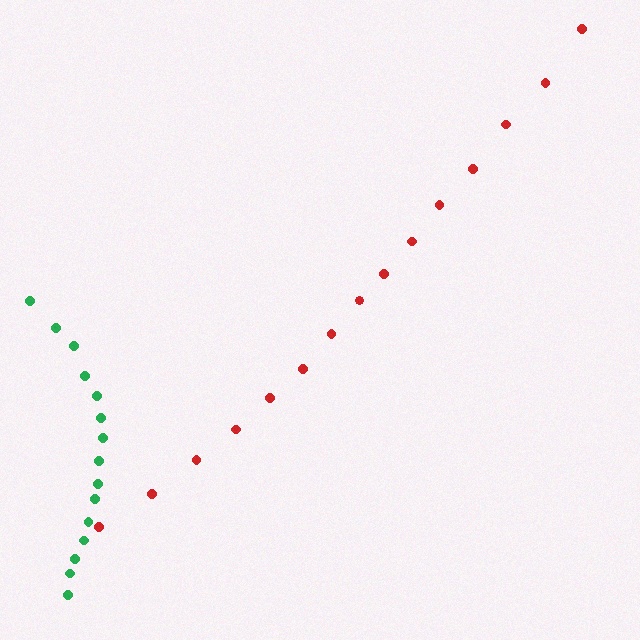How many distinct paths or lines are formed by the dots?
There are 2 distinct paths.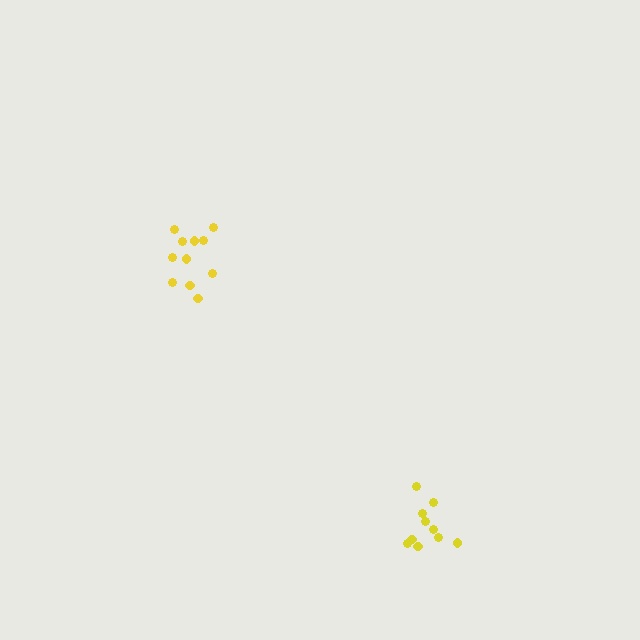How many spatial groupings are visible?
There are 2 spatial groupings.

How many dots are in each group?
Group 1: 11 dots, Group 2: 10 dots (21 total).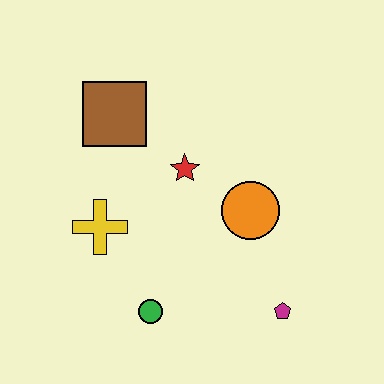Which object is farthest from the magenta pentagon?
The brown square is farthest from the magenta pentagon.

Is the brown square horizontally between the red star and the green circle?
No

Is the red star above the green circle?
Yes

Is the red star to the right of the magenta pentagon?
No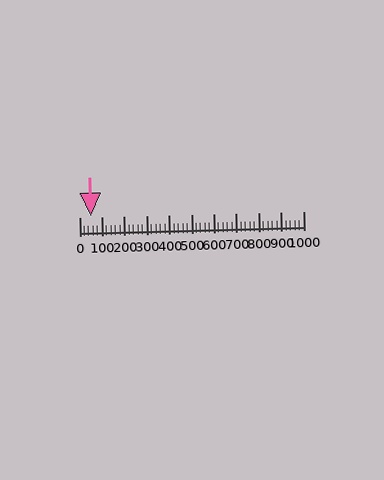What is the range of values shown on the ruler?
The ruler shows values from 0 to 1000.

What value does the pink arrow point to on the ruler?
The pink arrow points to approximately 52.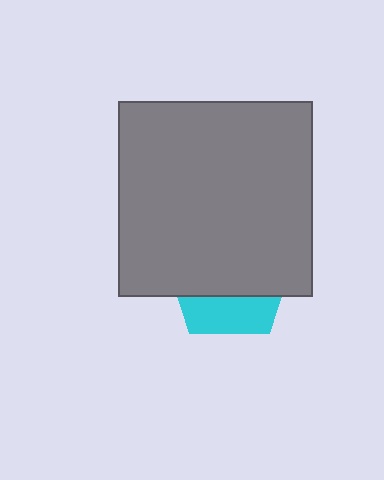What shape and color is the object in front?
The object in front is a gray square.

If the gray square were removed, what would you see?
You would see the complete cyan pentagon.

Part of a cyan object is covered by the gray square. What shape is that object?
It is a pentagon.